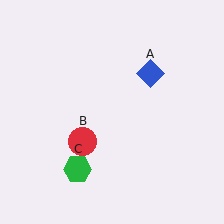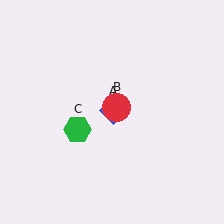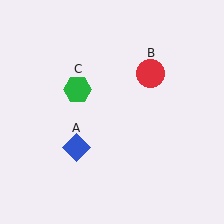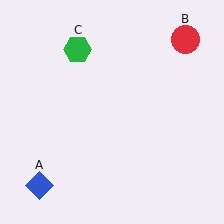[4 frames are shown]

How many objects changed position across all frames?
3 objects changed position: blue diamond (object A), red circle (object B), green hexagon (object C).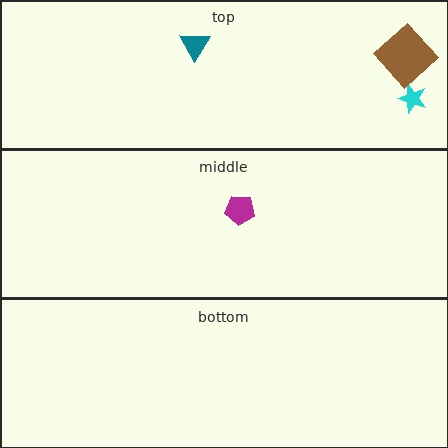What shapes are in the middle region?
The magenta pentagon.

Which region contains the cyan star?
The top region.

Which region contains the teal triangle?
The top region.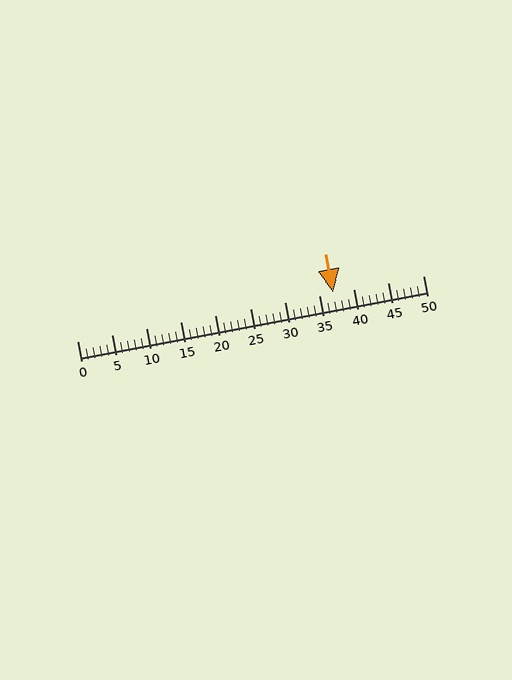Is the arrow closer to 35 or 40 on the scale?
The arrow is closer to 35.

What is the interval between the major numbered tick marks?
The major tick marks are spaced 5 units apart.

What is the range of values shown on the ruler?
The ruler shows values from 0 to 50.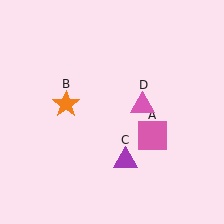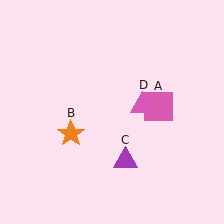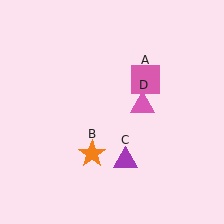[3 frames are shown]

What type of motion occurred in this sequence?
The pink square (object A), orange star (object B) rotated counterclockwise around the center of the scene.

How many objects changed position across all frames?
2 objects changed position: pink square (object A), orange star (object B).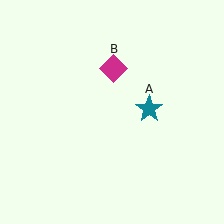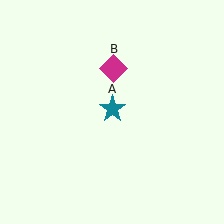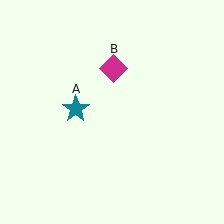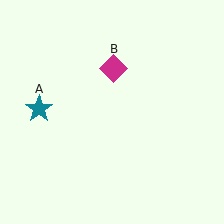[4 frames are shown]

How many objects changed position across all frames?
1 object changed position: teal star (object A).